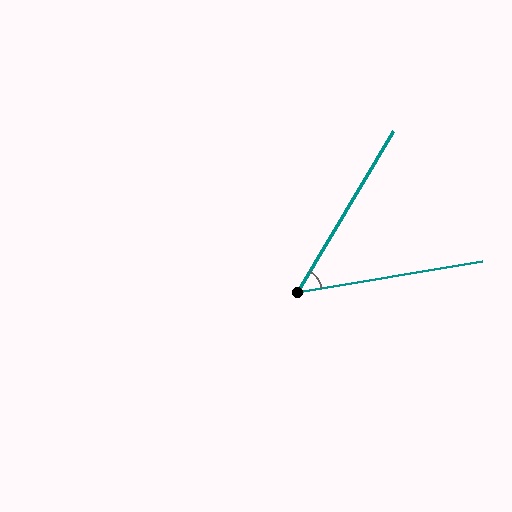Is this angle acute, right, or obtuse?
It is acute.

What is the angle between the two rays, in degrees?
Approximately 50 degrees.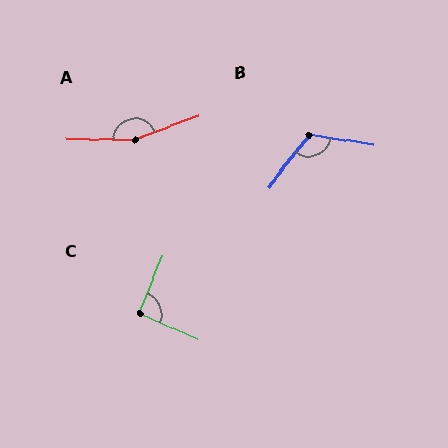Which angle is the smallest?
C, at approximately 92 degrees.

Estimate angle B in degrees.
Approximately 119 degrees.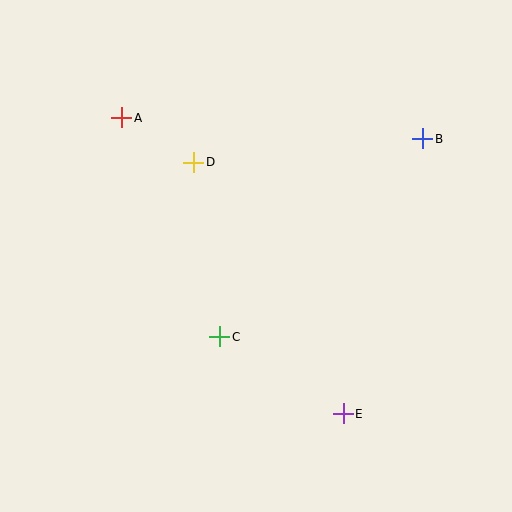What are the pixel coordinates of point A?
Point A is at (122, 118).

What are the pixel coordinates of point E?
Point E is at (343, 414).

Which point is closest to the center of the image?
Point C at (220, 337) is closest to the center.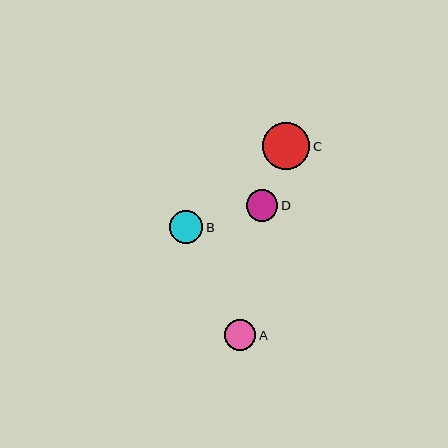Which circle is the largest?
Circle C is the largest with a size of approximately 47 pixels.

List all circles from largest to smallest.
From largest to smallest: C, B, D, A.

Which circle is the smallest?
Circle A is the smallest with a size of approximately 31 pixels.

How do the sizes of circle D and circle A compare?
Circle D and circle A are approximately the same size.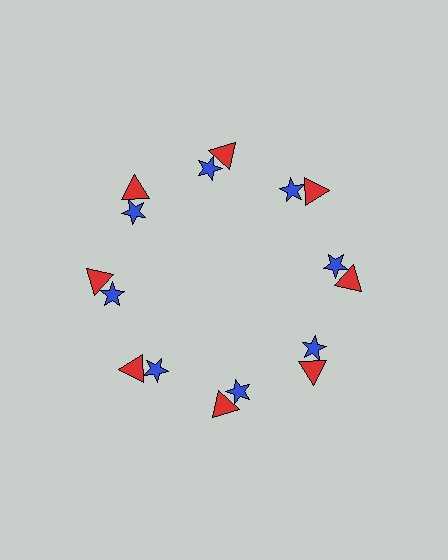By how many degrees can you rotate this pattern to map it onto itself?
The pattern maps onto itself every 45 degrees of rotation.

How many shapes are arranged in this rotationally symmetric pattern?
There are 16 shapes, arranged in 8 groups of 2.